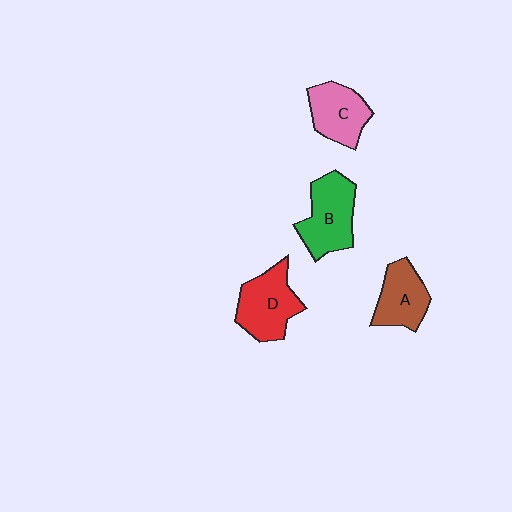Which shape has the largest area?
Shape B (green).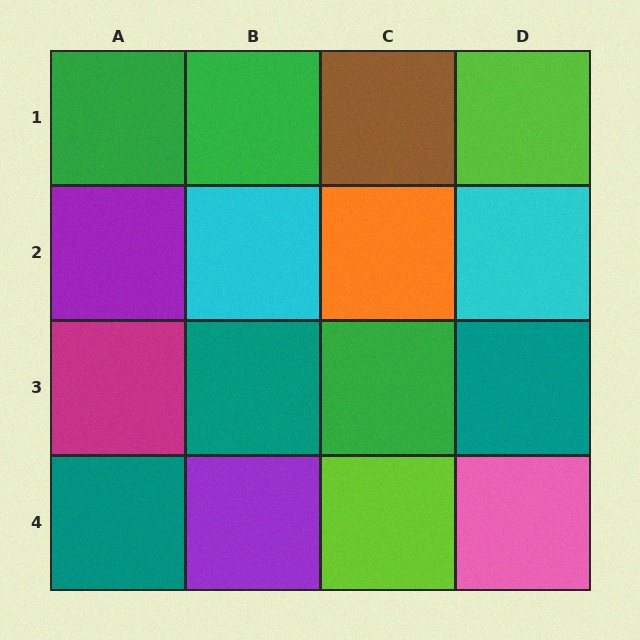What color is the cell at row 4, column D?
Pink.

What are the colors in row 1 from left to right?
Green, green, brown, lime.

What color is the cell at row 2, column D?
Cyan.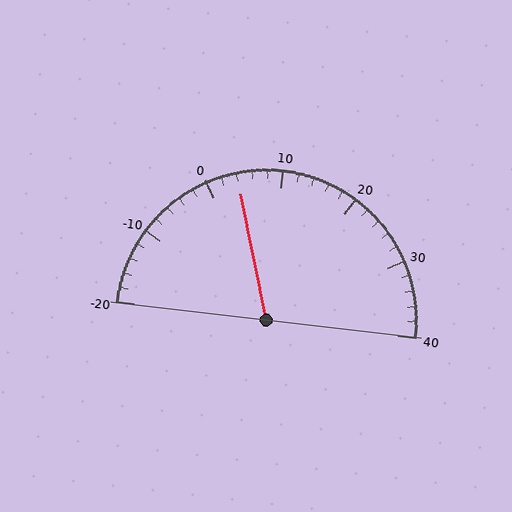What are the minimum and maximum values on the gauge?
The gauge ranges from -20 to 40.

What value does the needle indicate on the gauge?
The needle indicates approximately 4.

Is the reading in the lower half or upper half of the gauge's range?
The reading is in the lower half of the range (-20 to 40).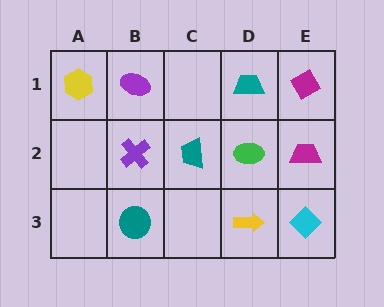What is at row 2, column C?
A teal trapezoid.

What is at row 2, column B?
A purple cross.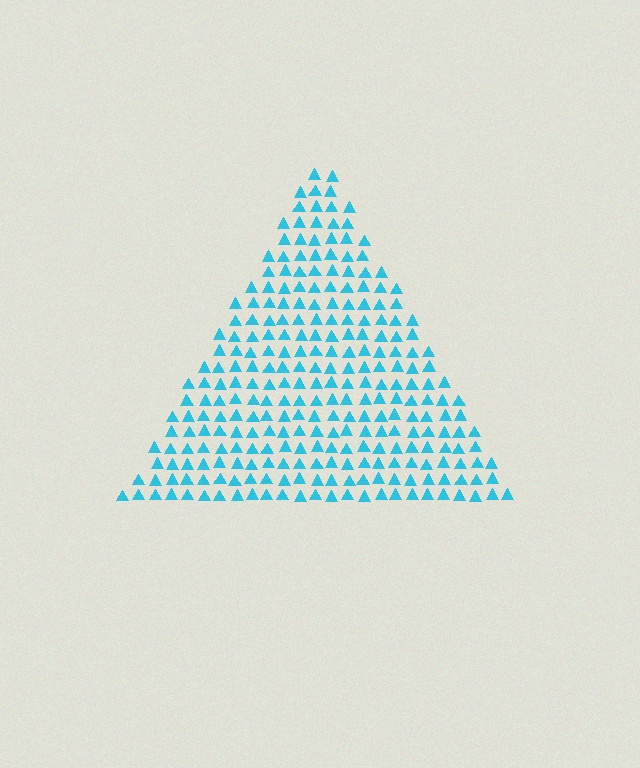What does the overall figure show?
The overall figure shows a triangle.